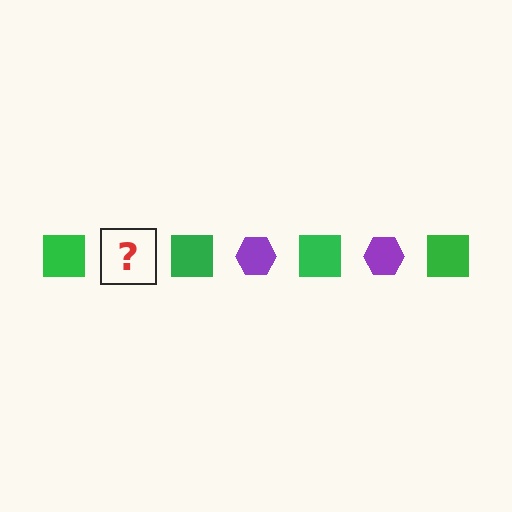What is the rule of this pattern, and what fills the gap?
The rule is that the pattern alternates between green square and purple hexagon. The gap should be filled with a purple hexagon.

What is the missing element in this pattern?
The missing element is a purple hexagon.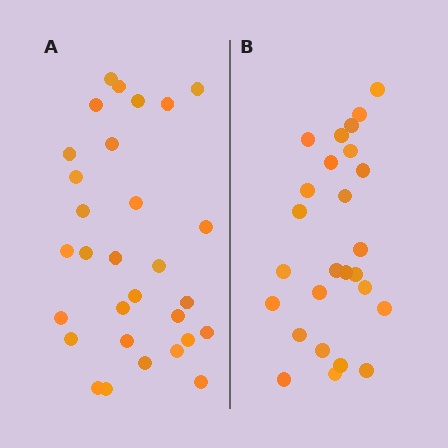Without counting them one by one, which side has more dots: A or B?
Region A (the left region) has more dots.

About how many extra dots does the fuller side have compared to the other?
Region A has about 4 more dots than region B.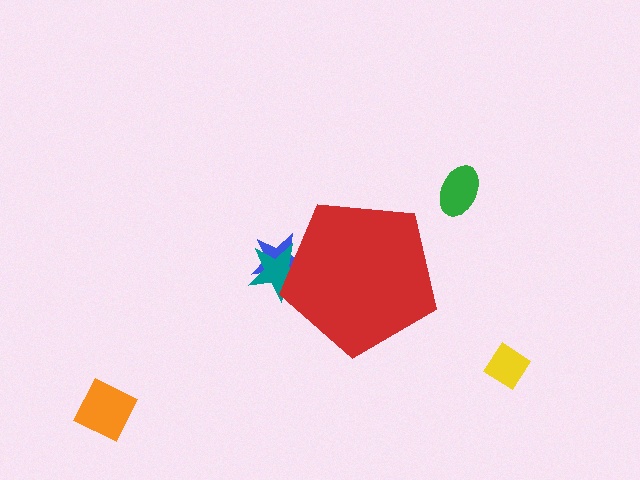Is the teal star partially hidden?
Yes, the teal star is partially hidden behind the red pentagon.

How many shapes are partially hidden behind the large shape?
2 shapes are partially hidden.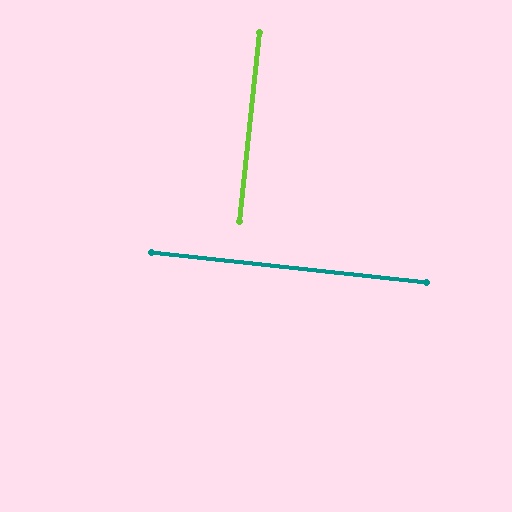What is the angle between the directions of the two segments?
Approximately 90 degrees.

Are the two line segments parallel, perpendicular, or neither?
Perpendicular — they meet at approximately 90°.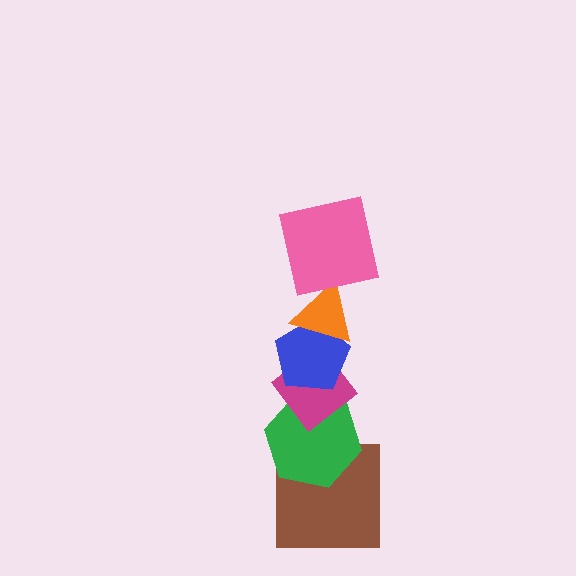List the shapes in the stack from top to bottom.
From top to bottom: the pink square, the orange triangle, the blue pentagon, the magenta diamond, the green hexagon, the brown square.